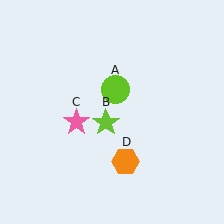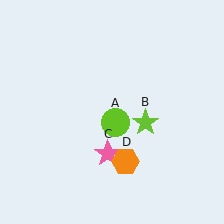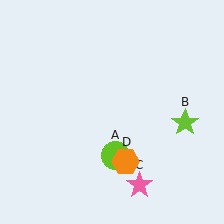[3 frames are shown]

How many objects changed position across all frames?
3 objects changed position: lime circle (object A), lime star (object B), pink star (object C).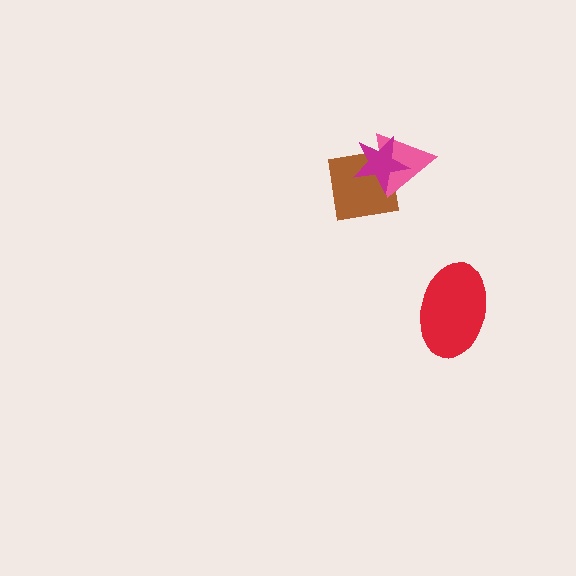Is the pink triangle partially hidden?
Yes, it is partially covered by another shape.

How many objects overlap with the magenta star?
2 objects overlap with the magenta star.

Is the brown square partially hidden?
Yes, it is partially covered by another shape.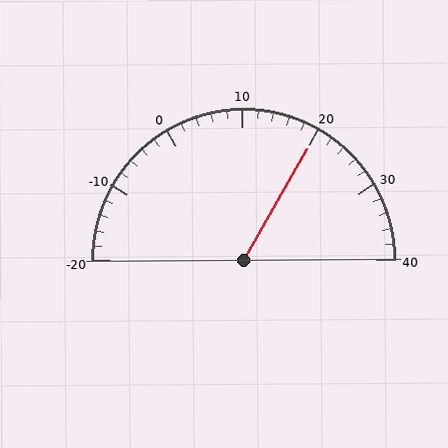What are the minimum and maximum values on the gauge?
The gauge ranges from -20 to 40.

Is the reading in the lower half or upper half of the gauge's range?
The reading is in the upper half of the range (-20 to 40).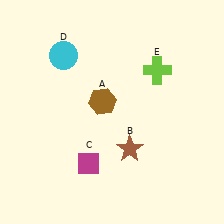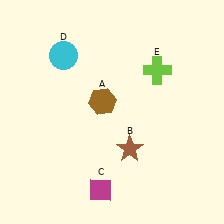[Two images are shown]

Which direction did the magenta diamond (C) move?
The magenta diamond (C) moved down.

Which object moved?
The magenta diamond (C) moved down.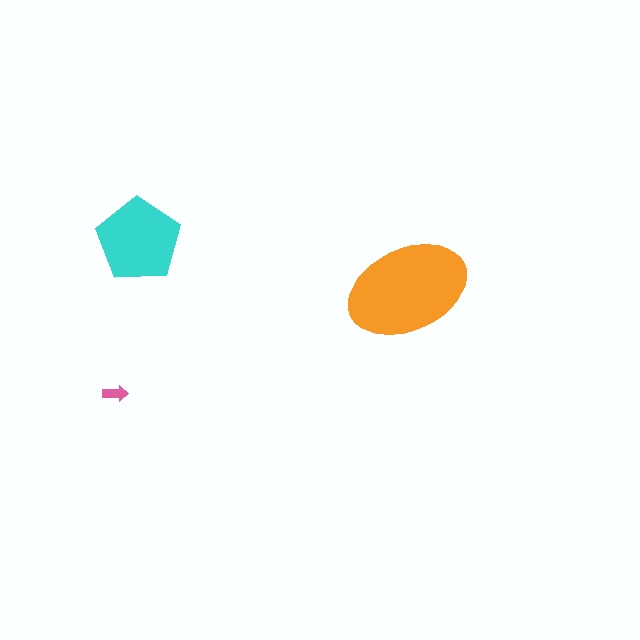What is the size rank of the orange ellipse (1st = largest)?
1st.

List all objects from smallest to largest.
The pink arrow, the cyan pentagon, the orange ellipse.